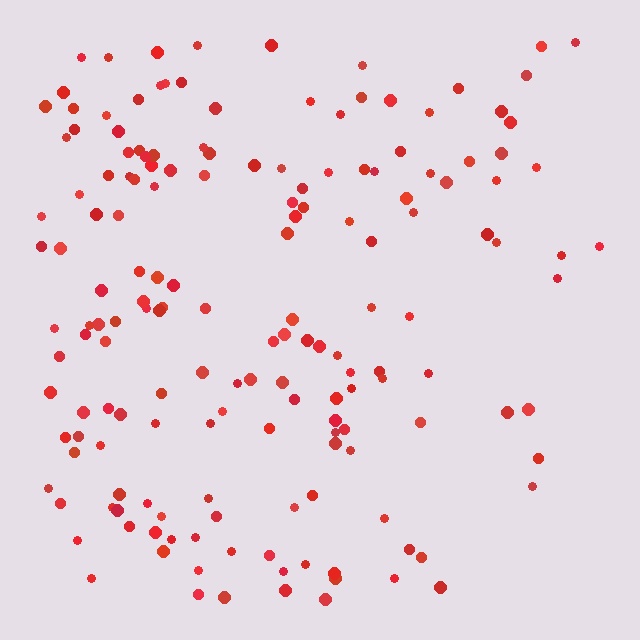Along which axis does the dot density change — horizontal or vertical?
Horizontal.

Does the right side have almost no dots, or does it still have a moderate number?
Still a moderate number, just noticeably fewer than the left.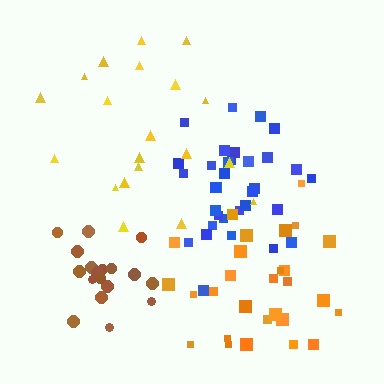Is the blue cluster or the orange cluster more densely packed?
Blue.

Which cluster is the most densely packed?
Blue.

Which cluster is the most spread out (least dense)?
Yellow.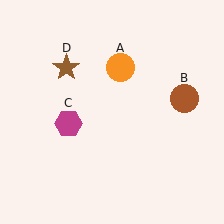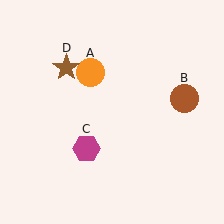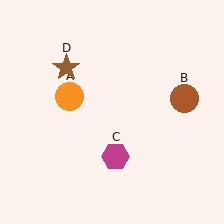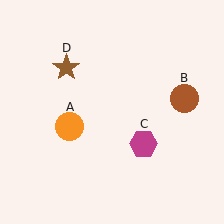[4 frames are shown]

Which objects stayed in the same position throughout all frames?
Brown circle (object B) and brown star (object D) remained stationary.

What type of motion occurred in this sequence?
The orange circle (object A), magenta hexagon (object C) rotated counterclockwise around the center of the scene.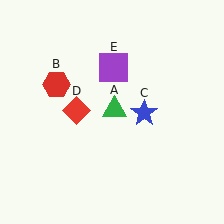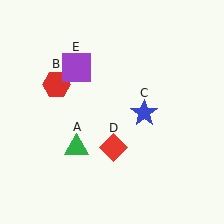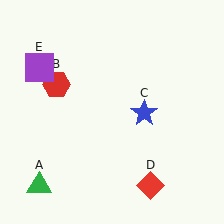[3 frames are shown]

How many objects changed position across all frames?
3 objects changed position: green triangle (object A), red diamond (object D), purple square (object E).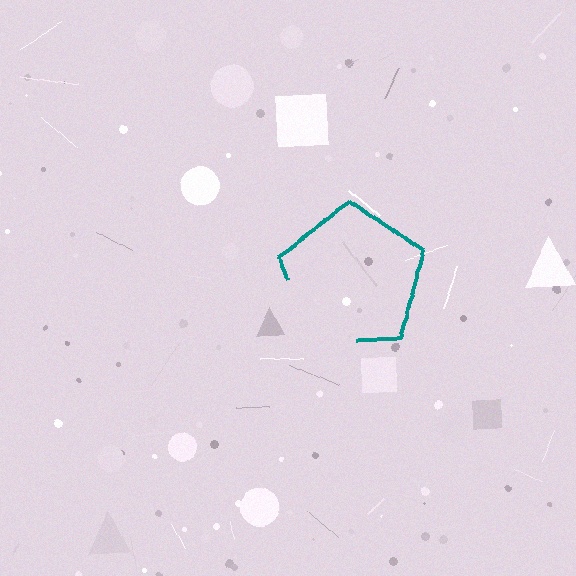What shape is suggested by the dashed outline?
The dashed outline suggests a pentagon.